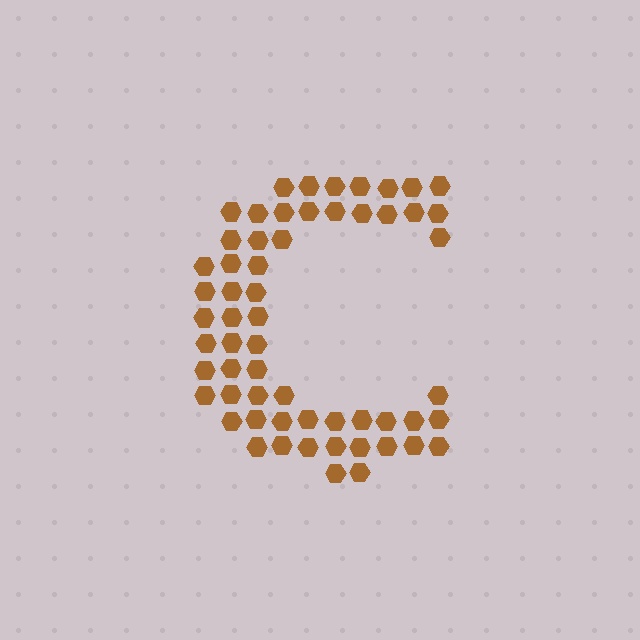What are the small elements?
The small elements are hexagons.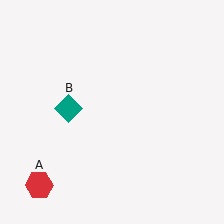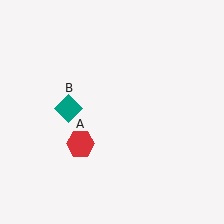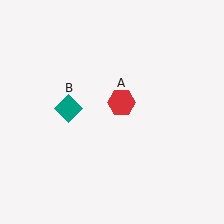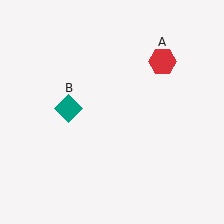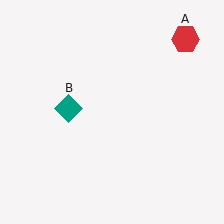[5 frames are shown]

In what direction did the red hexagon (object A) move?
The red hexagon (object A) moved up and to the right.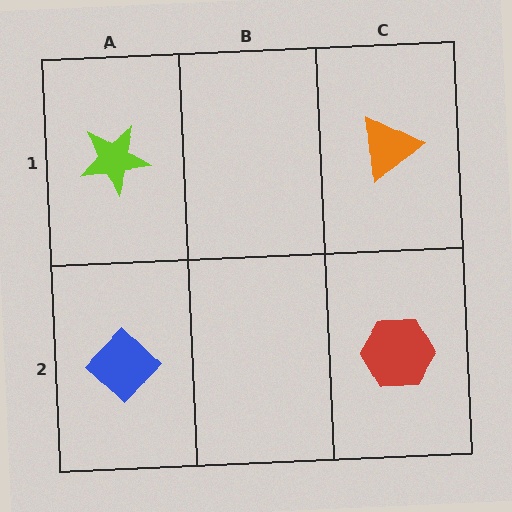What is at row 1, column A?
A lime star.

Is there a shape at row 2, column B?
No, that cell is empty.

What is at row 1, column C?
An orange triangle.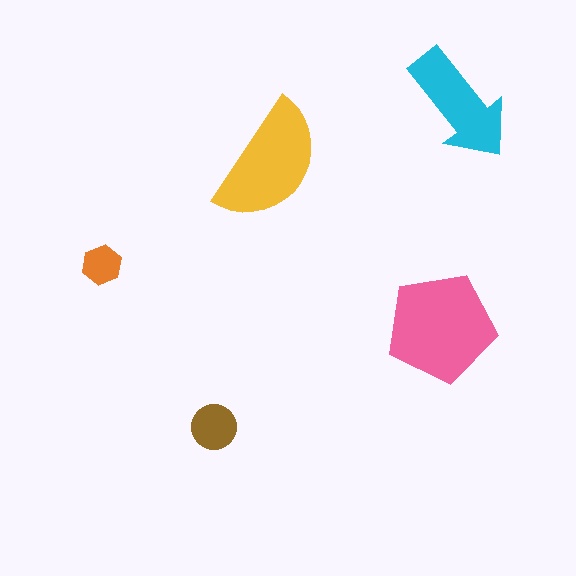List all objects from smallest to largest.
The orange hexagon, the brown circle, the cyan arrow, the yellow semicircle, the pink pentagon.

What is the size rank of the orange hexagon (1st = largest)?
5th.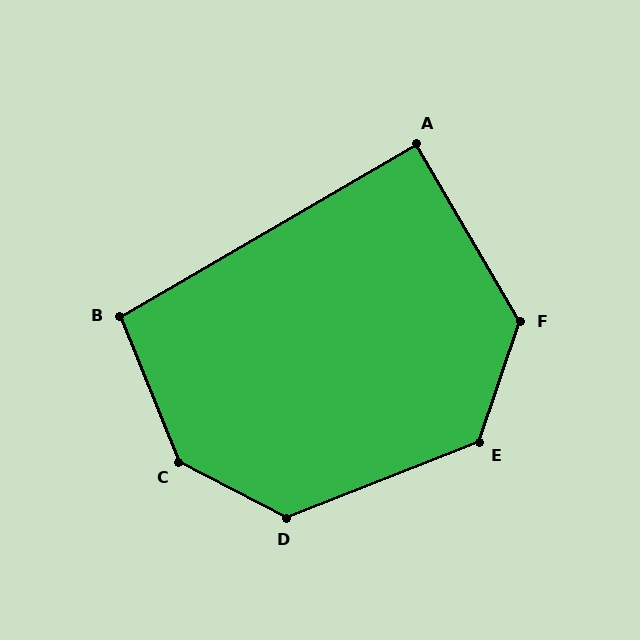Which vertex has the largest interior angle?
C, at approximately 139 degrees.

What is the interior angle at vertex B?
Approximately 98 degrees (obtuse).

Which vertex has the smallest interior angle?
A, at approximately 90 degrees.